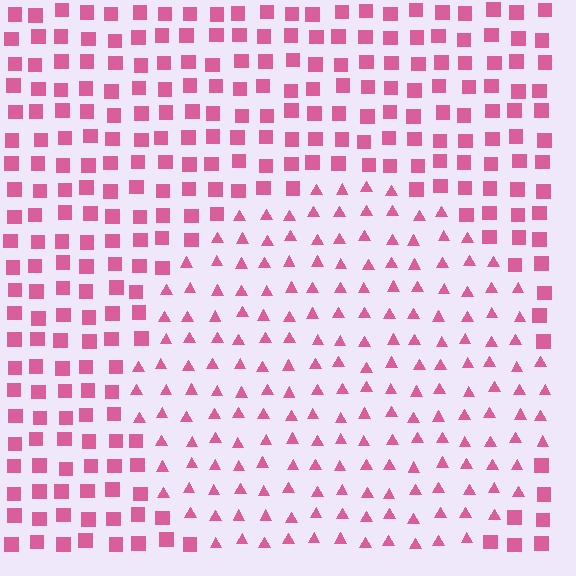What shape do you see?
I see a circle.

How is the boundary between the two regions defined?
The boundary is defined by a change in element shape: triangles inside vs. squares outside. All elements share the same color and spacing.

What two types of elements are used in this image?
The image uses triangles inside the circle region and squares outside it.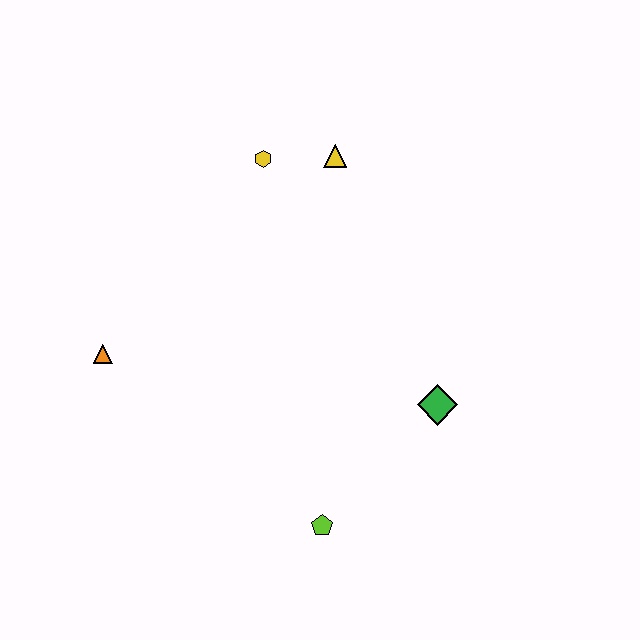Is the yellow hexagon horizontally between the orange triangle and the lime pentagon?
Yes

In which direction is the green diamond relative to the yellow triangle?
The green diamond is below the yellow triangle.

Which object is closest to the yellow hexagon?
The yellow triangle is closest to the yellow hexagon.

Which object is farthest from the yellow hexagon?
The lime pentagon is farthest from the yellow hexagon.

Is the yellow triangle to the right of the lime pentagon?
Yes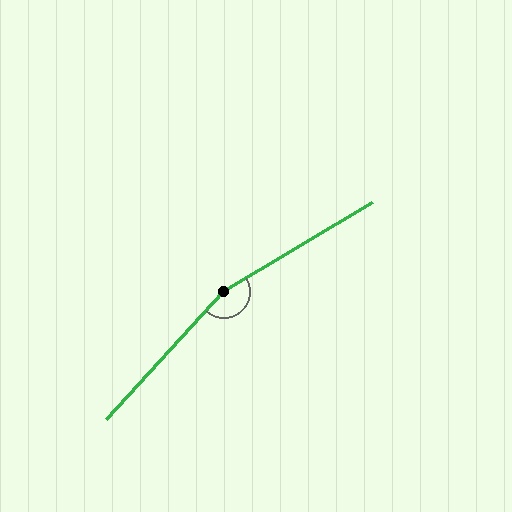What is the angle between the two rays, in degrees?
Approximately 164 degrees.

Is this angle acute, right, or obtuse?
It is obtuse.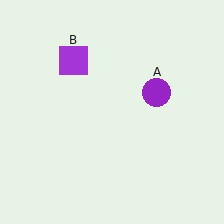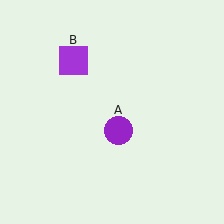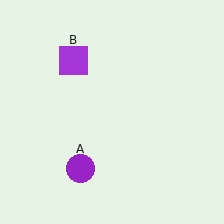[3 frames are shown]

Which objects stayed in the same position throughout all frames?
Purple square (object B) remained stationary.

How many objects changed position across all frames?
1 object changed position: purple circle (object A).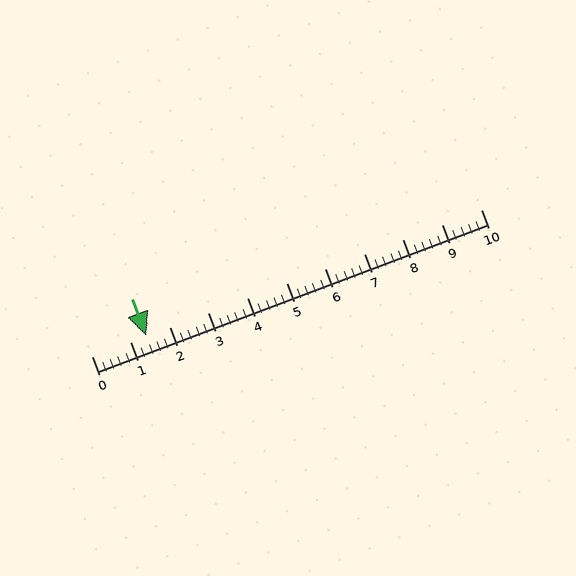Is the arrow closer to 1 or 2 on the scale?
The arrow is closer to 1.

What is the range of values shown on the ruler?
The ruler shows values from 0 to 10.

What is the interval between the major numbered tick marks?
The major tick marks are spaced 1 units apart.